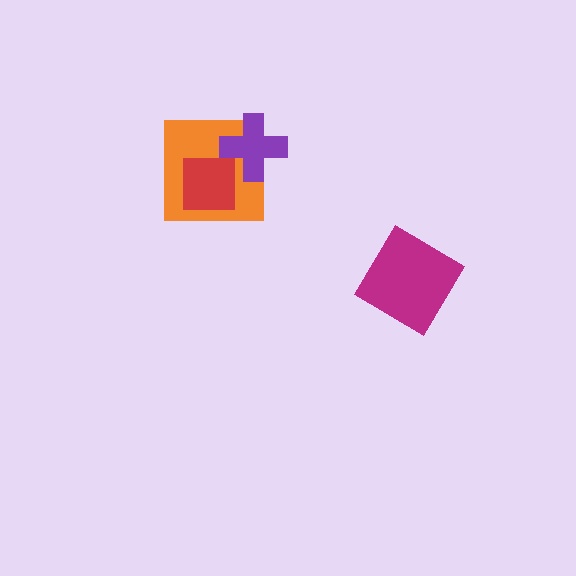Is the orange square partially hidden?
Yes, it is partially covered by another shape.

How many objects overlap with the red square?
1 object overlaps with the red square.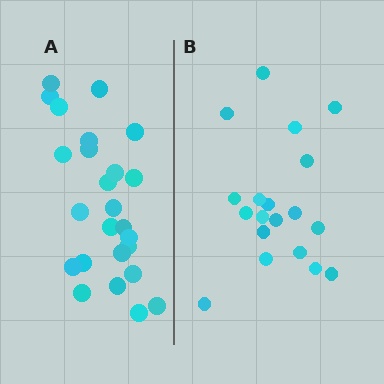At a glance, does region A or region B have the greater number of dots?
Region A (the left region) has more dots.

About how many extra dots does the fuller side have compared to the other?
Region A has about 6 more dots than region B.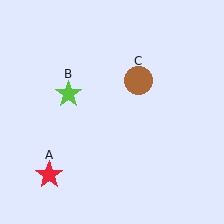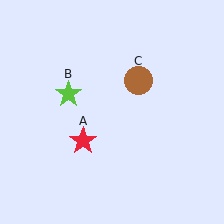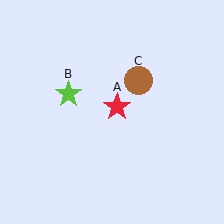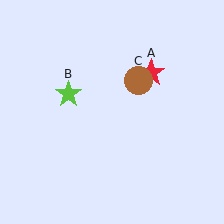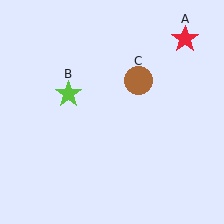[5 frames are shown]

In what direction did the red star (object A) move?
The red star (object A) moved up and to the right.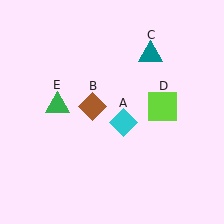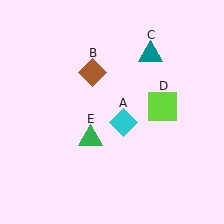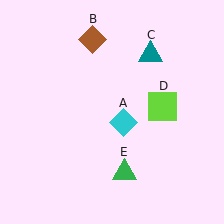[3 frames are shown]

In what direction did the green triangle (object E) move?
The green triangle (object E) moved down and to the right.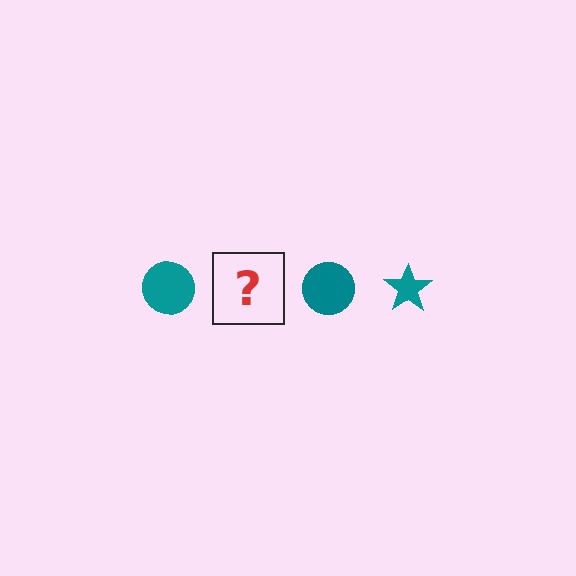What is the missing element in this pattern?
The missing element is a teal star.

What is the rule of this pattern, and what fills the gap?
The rule is that the pattern cycles through circle, star shapes in teal. The gap should be filled with a teal star.